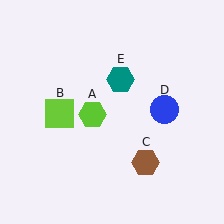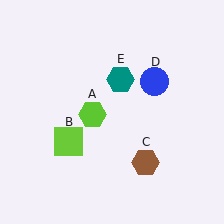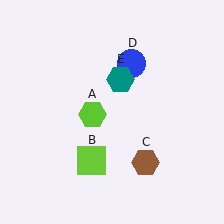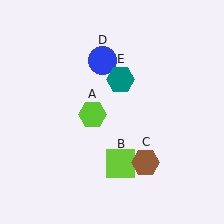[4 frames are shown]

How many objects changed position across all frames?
2 objects changed position: lime square (object B), blue circle (object D).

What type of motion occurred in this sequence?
The lime square (object B), blue circle (object D) rotated counterclockwise around the center of the scene.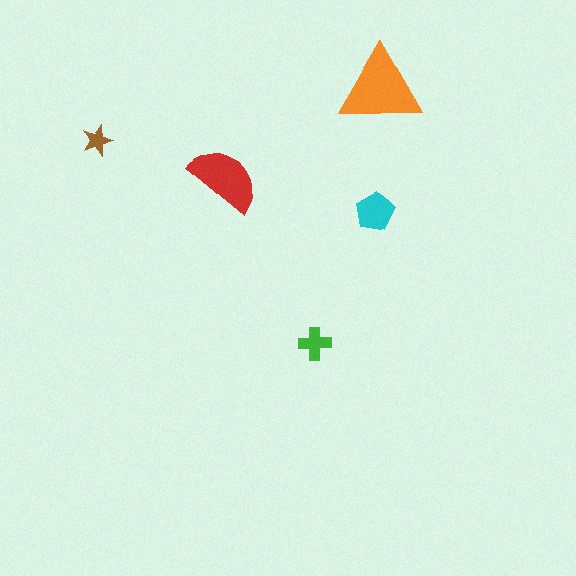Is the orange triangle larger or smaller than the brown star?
Larger.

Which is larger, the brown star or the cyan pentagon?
The cyan pentagon.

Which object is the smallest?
The brown star.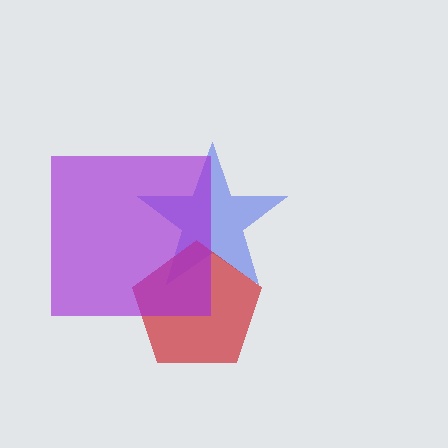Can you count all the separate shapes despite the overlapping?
Yes, there are 3 separate shapes.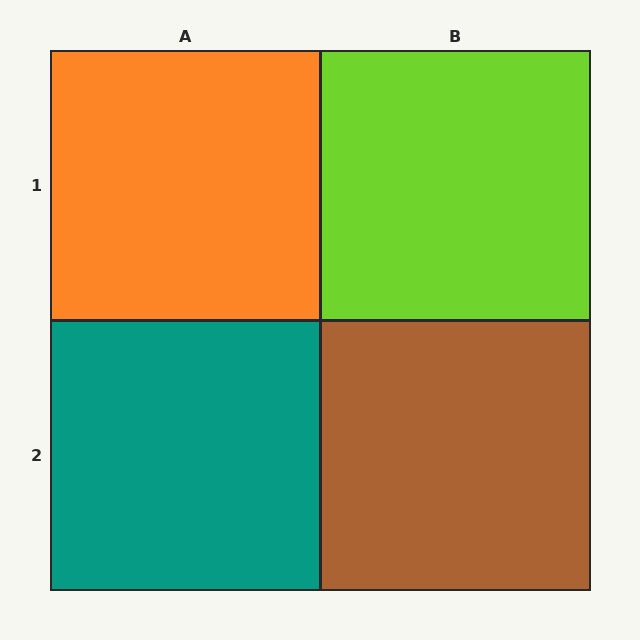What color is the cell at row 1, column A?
Orange.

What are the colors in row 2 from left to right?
Teal, brown.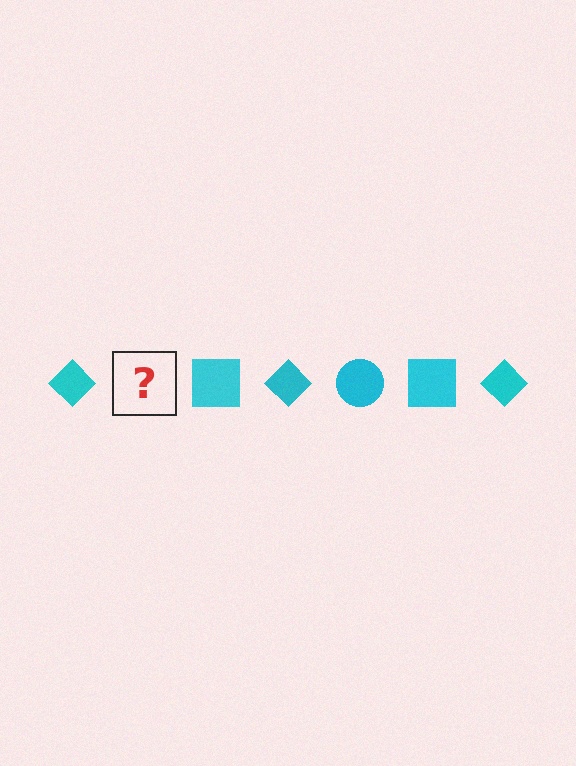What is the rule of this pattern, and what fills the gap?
The rule is that the pattern cycles through diamond, circle, square shapes in cyan. The gap should be filled with a cyan circle.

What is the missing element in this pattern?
The missing element is a cyan circle.